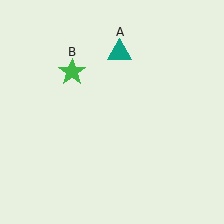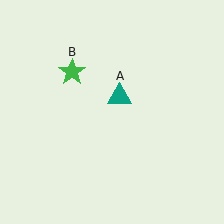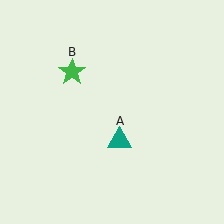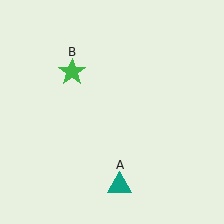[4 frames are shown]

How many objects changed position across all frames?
1 object changed position: teal triangle (object A).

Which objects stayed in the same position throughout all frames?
Green star (object B) remained stationary.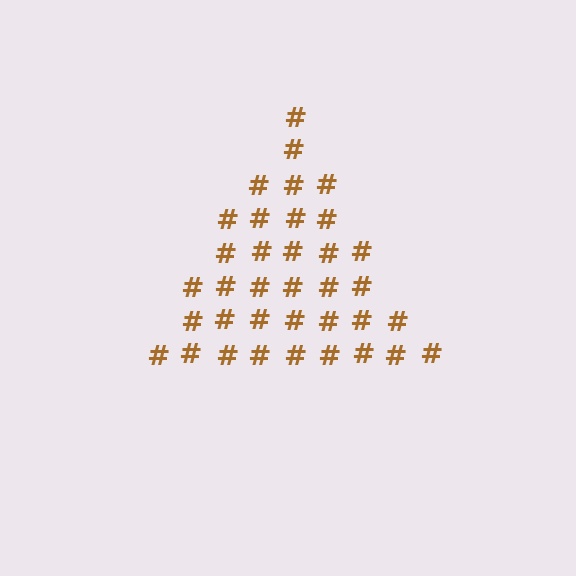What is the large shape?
The large shape is a triangle.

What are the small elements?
The small elements are hash symbols.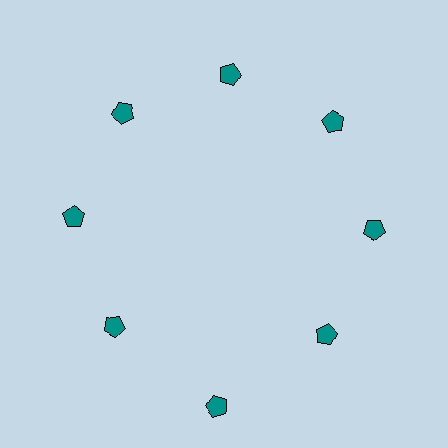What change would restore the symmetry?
The symmetry would be restored by moving it inward, back onto the ring so that all 8 pentagons sit at equal angles and equal distance from the center.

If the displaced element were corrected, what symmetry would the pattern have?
It would have 8-fold rotational symmetry — the pattern would map onto itself every 45 degrees.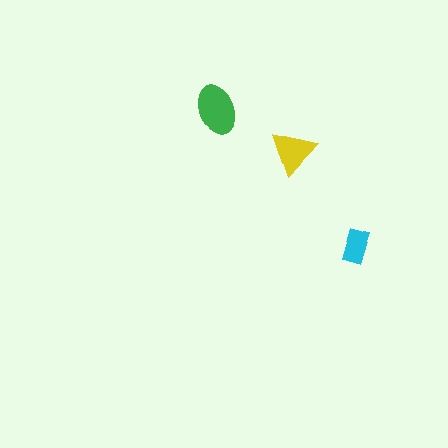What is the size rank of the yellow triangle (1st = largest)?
2nd.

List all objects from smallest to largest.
The cyan rectangle, the yellow triangle, the green ellipse.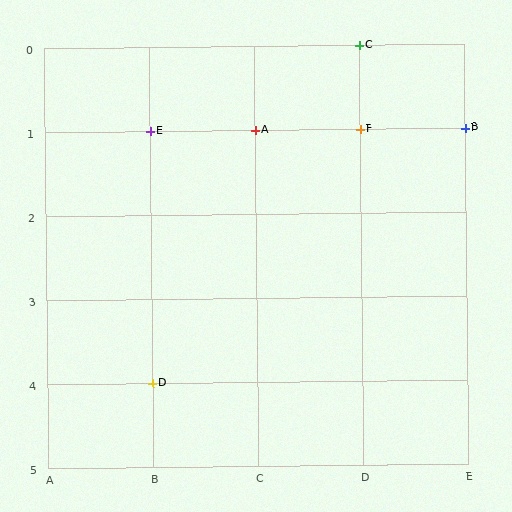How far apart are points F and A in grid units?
Points F and A are 1 column apart.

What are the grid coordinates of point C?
Point C is at grid coordinates (D, 0).